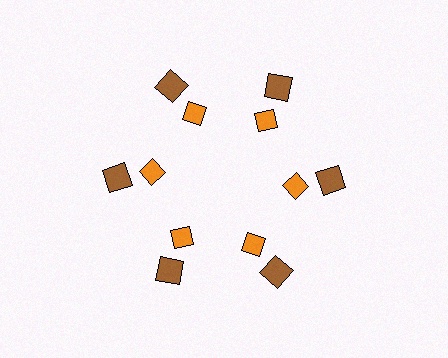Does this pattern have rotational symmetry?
Yes, this pattern has 6-fold rotational symmetry. It looks the same after rotating 60 degrees around the center.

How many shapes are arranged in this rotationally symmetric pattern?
There are 12 shapes, arranged in 6 groups of 2.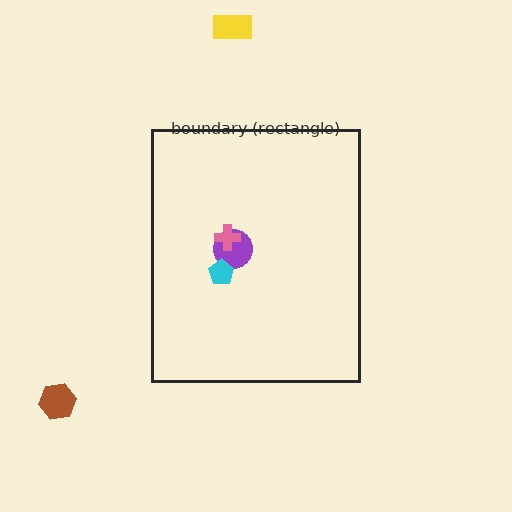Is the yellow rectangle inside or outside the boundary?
Outside.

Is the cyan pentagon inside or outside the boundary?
Inside.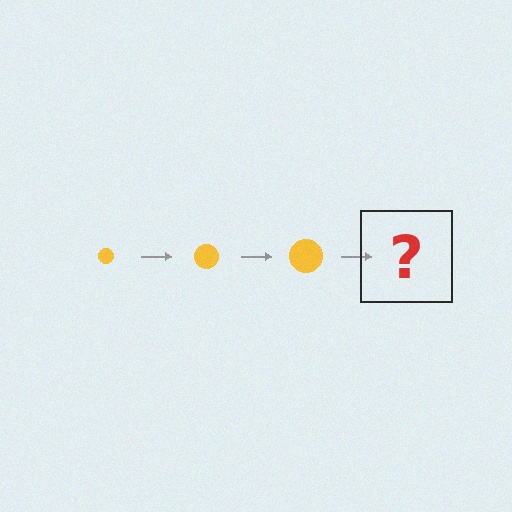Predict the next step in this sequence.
The next step is a yellow circle, larger than the previous one.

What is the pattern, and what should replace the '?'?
The pattern is that the circle gets progressively larger each step. The '?' should be a yellow circle, larger than the previous one.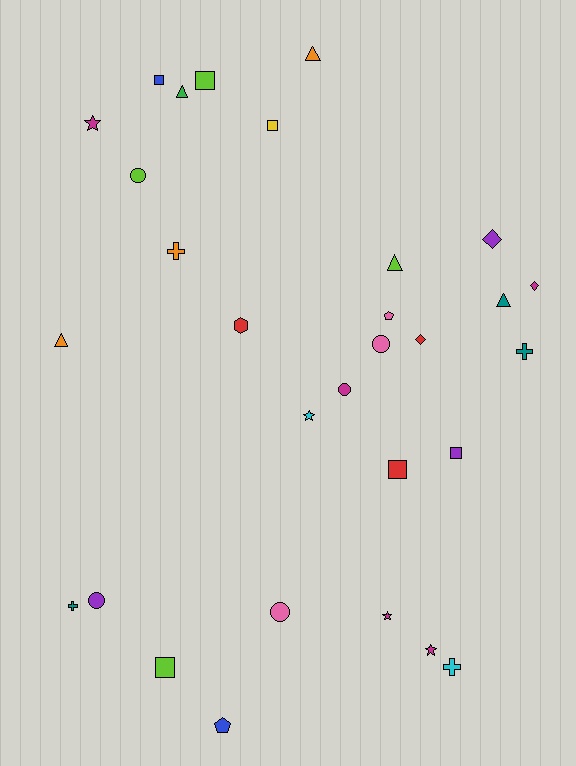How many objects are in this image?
There are 30 objects.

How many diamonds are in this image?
There are 3 diamonds.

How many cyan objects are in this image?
There are 2 cyan objects.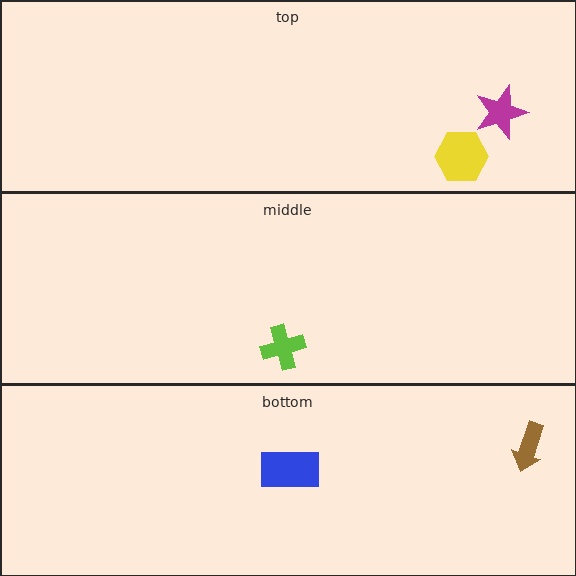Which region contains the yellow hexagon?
The top region.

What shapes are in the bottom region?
The blue rectangle, the brown arrow.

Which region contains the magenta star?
The top region.